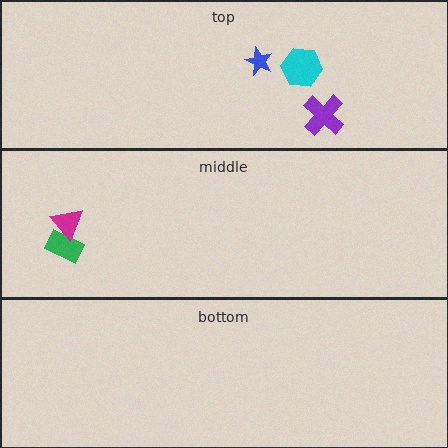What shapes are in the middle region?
The green rectangle, the magenta triangle.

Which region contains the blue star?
The top region.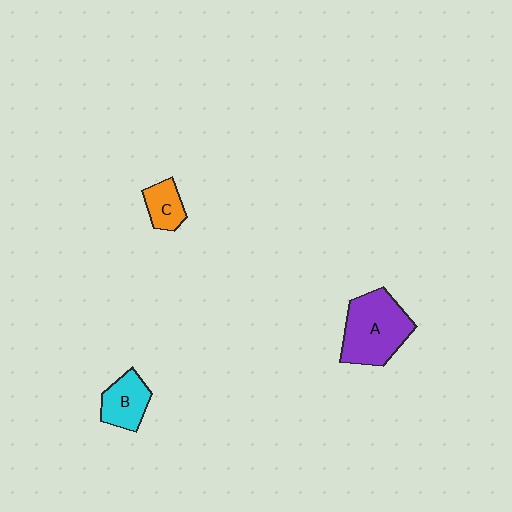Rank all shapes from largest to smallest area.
From largest to smallest: A (purple), B (cyan), C (orange).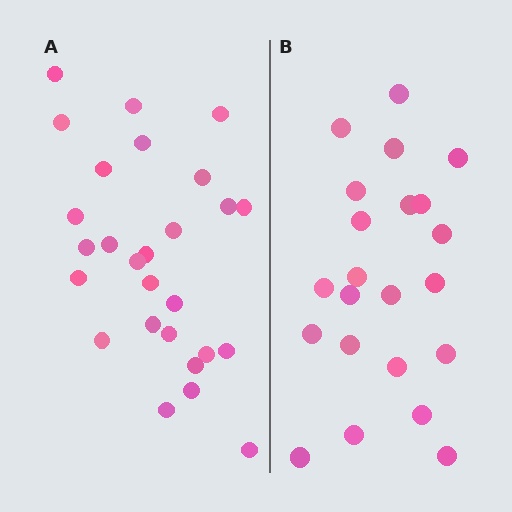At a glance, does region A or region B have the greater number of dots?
Region A (the left region) has more dots.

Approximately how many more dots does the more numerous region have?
Region A has about 5 more dots than region B.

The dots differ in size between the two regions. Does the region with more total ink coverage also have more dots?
No. Region B has more total ink coverage because its dots are larger, but region A actually contains more individual dots. Total area can be misleading — the number of items is what matters here.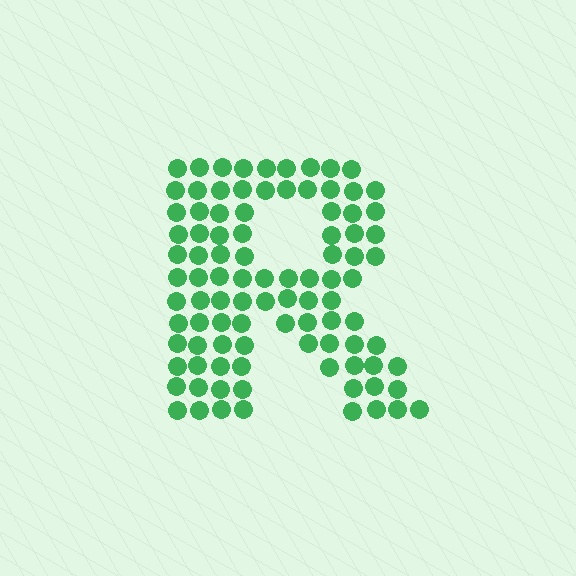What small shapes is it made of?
It is made of small circles.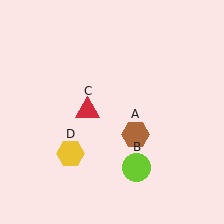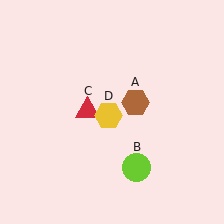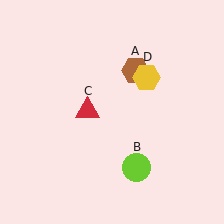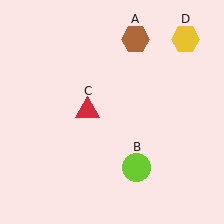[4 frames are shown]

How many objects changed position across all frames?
2 objects changed position: brown hexagon (object A), yellow hexagon (object D).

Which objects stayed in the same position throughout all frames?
Lime circle (object B) and red triangle (object C) remained stationary.